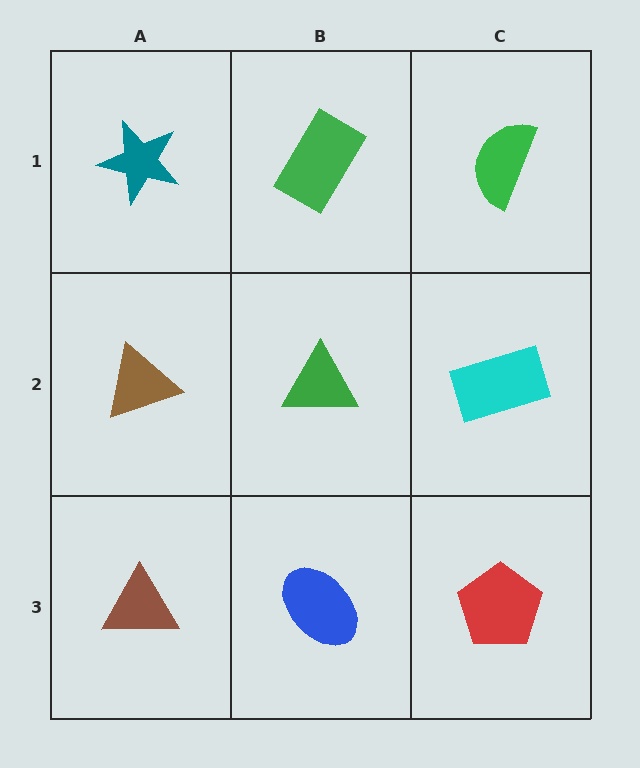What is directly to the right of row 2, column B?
A cyan rectangle.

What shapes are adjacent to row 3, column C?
A cyan rectangle (row 2, column C), a blue ellipse (row 3, column B).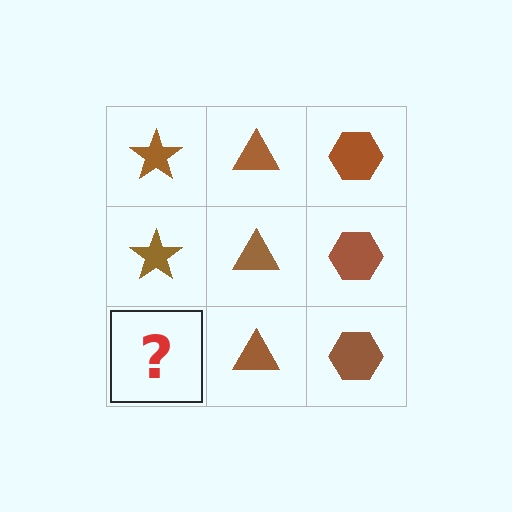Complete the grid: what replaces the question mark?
The question mark should be replaced with a brown star.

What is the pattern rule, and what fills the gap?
The rule is that each column has a consistent shape. The gap should be filled with a brown star.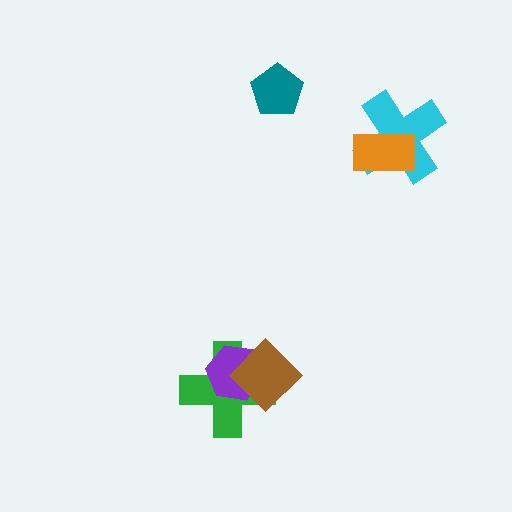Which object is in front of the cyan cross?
The orange rectangle is in front of the cyan cross.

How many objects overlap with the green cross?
2 objects overlap with the green cross.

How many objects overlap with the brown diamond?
2 objects overlap with the brown diamond.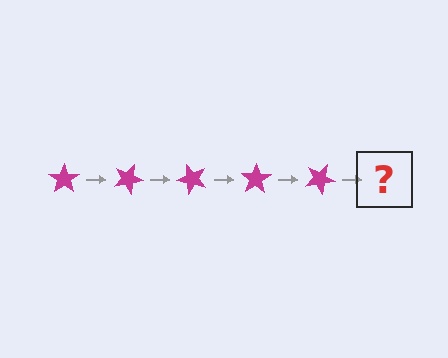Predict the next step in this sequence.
The next step is a magenta star rotated 125 degrees.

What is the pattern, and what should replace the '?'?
The pattern is that the star rotates 25 degrees each step. The '?' should be a magenta star rotated 125 degrees.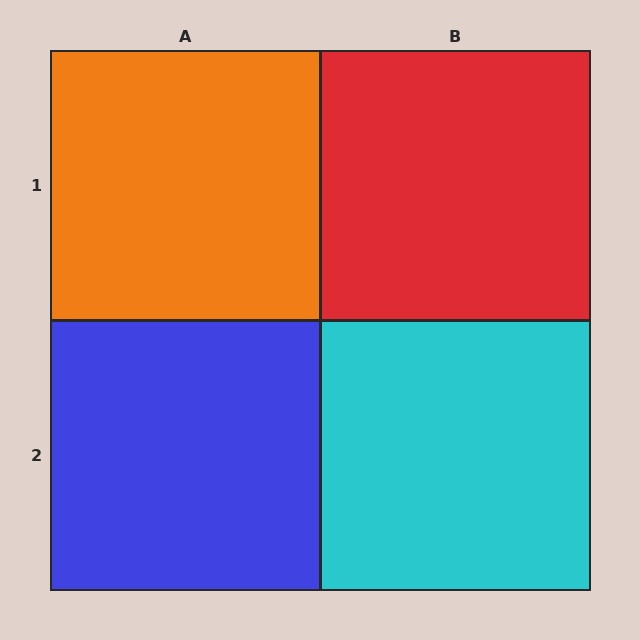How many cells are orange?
1 cell is orange.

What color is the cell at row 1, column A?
Orange.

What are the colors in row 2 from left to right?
Blue, cyan.